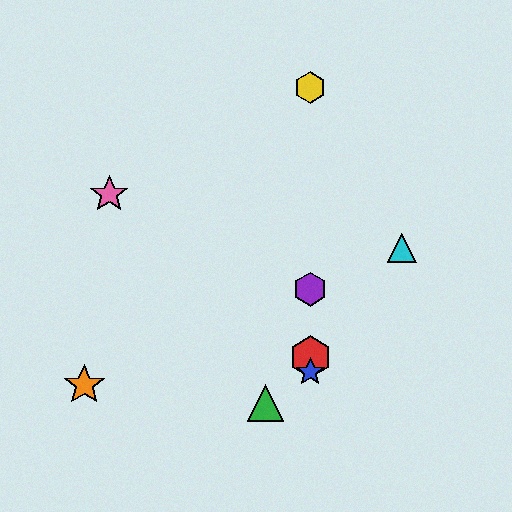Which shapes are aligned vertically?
The red hexagon, the blue star, the yellow hexagon, the purple hexagon are aligned vertically.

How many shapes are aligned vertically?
4 shapes (the red hexagon, the blue star, the yellow hexagon, the purple hexagon) are aligned vertically.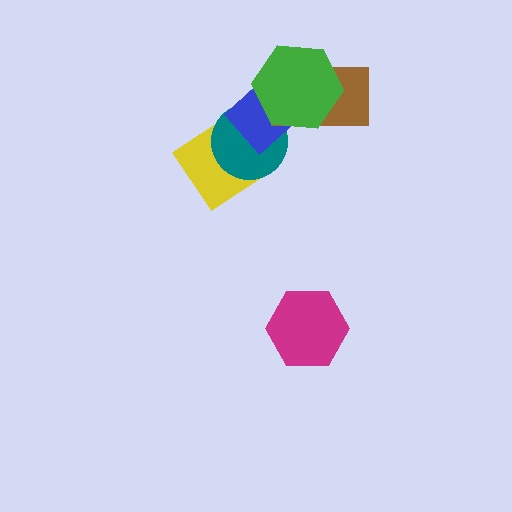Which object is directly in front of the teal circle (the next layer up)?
The blue rectangle is directly in front of the teal circle.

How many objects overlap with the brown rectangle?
2 objects overlap with the brown rectangle.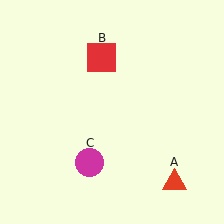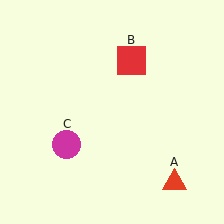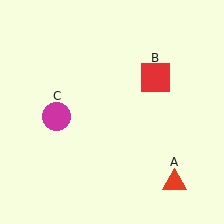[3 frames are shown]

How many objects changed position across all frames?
2 objects changed position: red square (object B), magenta circle (object C).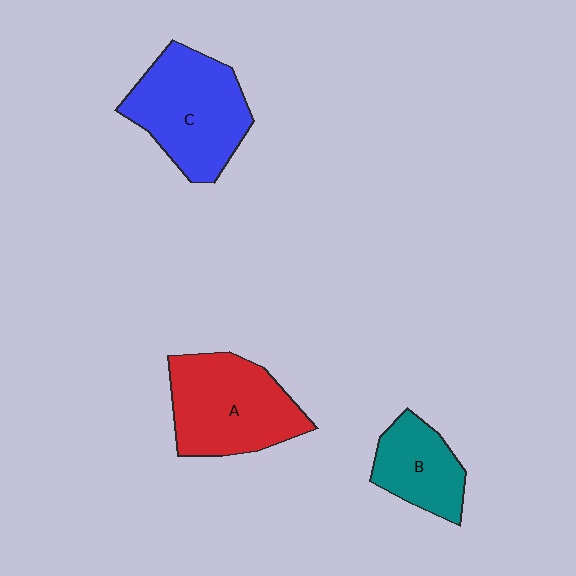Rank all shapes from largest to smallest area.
From largest to smallest: C (blue), A (red), B (teal).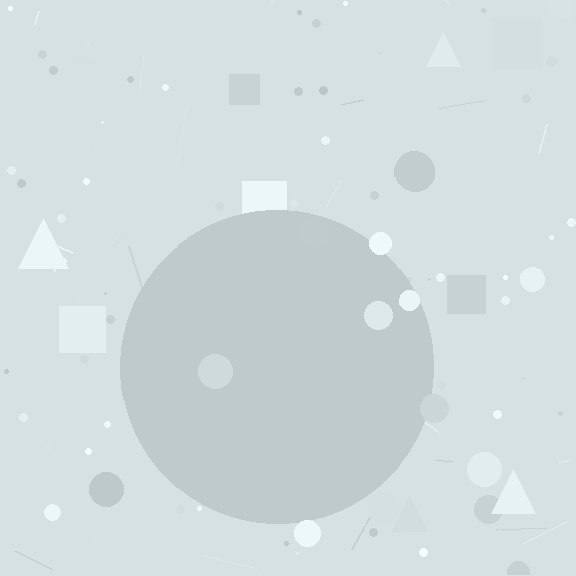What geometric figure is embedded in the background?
A circle is embedded in the background.